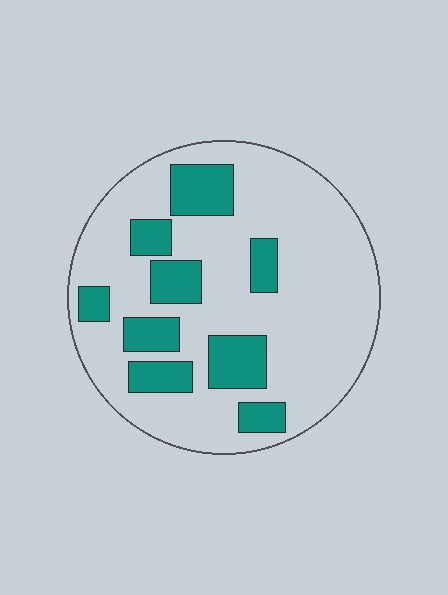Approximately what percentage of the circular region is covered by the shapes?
Approximately 25%.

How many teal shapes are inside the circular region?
9.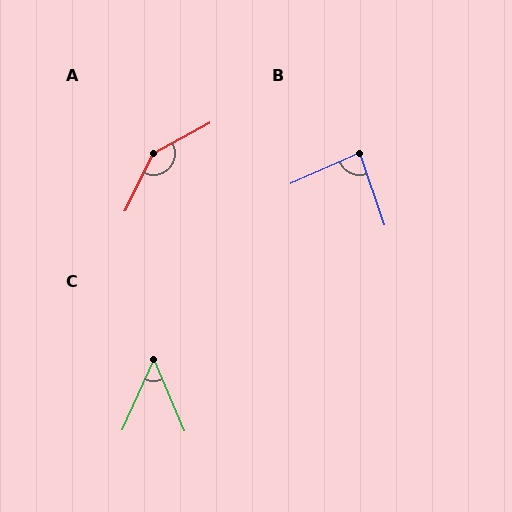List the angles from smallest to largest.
C (47°), B (85°), A (145°).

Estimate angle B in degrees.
Approximately 85 degrees.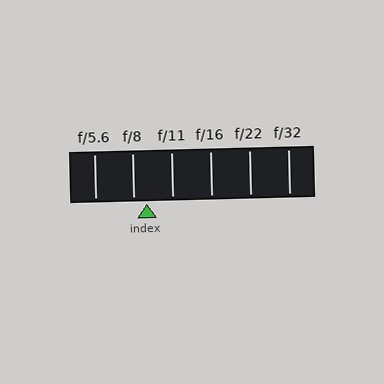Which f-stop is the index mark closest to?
The index mark is closest to f/8.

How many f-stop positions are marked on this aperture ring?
There are 6 f-stop positions marked.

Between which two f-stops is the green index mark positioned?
The index mark is between f/8 and f/11.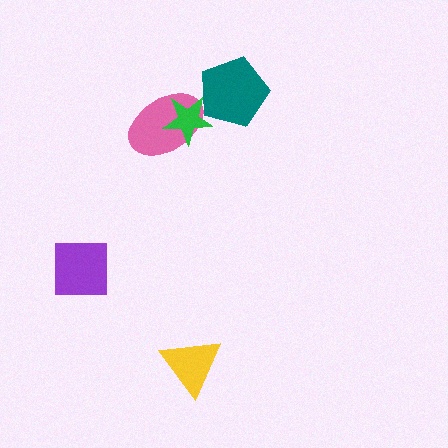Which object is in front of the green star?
The teal pentagon is in front of the green star.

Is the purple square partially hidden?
No, no other shape covers it.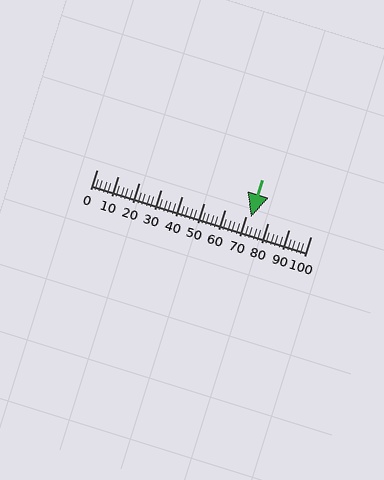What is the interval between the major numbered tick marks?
The major tick marks are spaced 10 units apart.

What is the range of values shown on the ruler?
The ruler shows values from 0 to 100.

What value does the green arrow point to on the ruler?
The green arrow points to approximately 72.